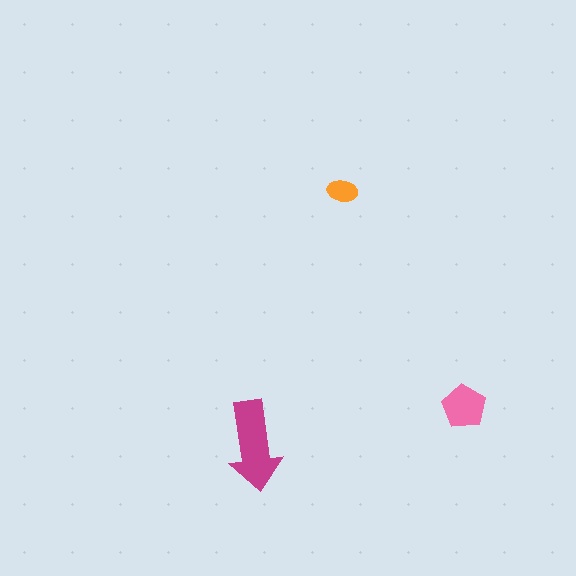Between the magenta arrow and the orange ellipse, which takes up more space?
The magenta arrow.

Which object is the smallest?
The orange ellipse.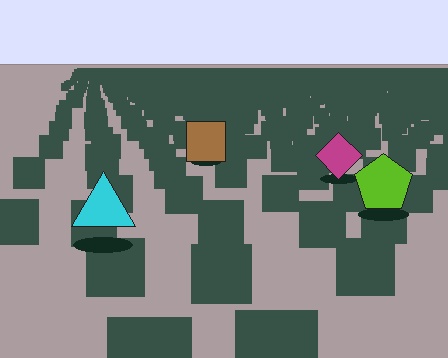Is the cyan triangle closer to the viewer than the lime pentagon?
Yes. The cyan triangle is closer — you can tell from the texture gradient: the ground texture is coarser near it.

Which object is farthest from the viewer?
The brown square is farthest from the viewer. It appears smaller and the ground texture around it is denser.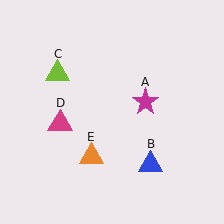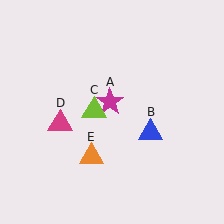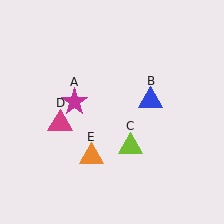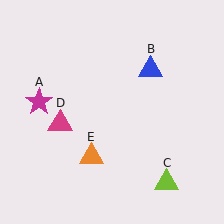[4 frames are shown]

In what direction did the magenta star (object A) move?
The magenta star (object A) moved left.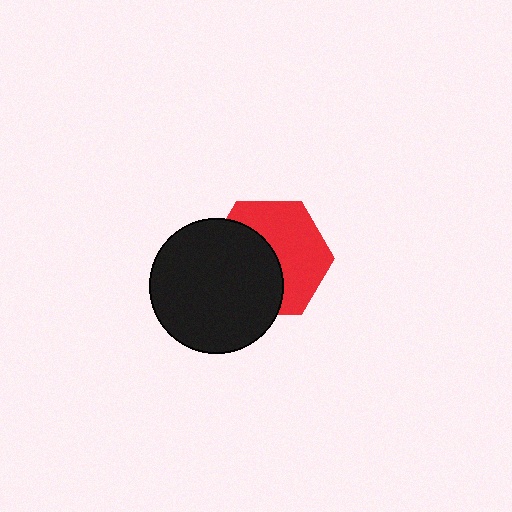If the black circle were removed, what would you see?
You would see the complete red hexagon.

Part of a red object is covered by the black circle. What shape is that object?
It is a hexagon.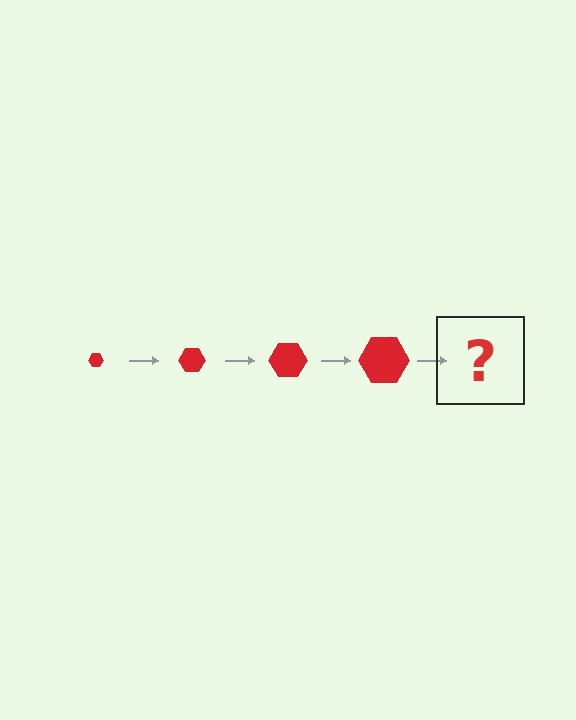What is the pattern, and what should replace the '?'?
The pattern is that the hexagon gets progressively larger each step. The '?' should be a red hexagon, larger than the previous one.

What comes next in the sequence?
The next element should be a red hexagon, larger than the previous one.